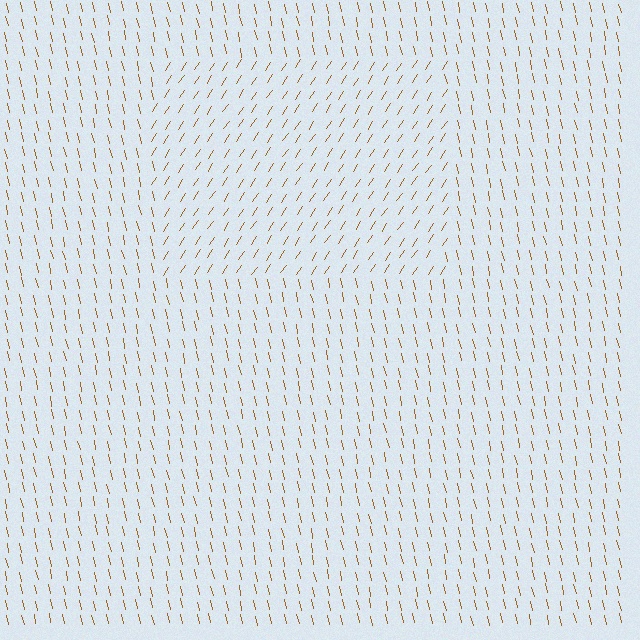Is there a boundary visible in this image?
Yes, there is a texture boundary formed by a change in line orientation.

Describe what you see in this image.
The image is filled with small brown line segments. A rectangle region in the image has lines oriented differently from the surrounding lines, creating a visible texture boundary.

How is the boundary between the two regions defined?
The boundary is defined purely by a change in line orientation (approximately 45 degrees difference). All lines are the same color and thickness.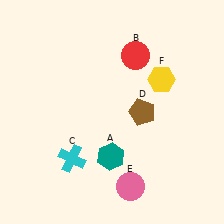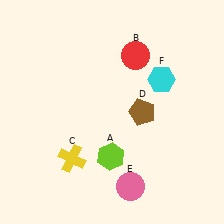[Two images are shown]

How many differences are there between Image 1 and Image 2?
There are 3 differences between the two images.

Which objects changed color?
A changed from teal to lime. C changed from cyan to yellow. F changed from yellow to cyan.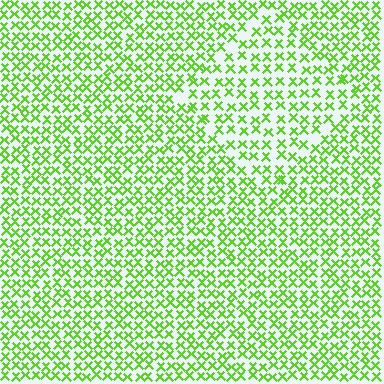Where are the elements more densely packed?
The elements are more densely packed outside the diamond boundary.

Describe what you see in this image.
The image contains small lime elements arranged at two different densities. A diamond-shaped region is visible where the elements are less densely packed than the surrounding area.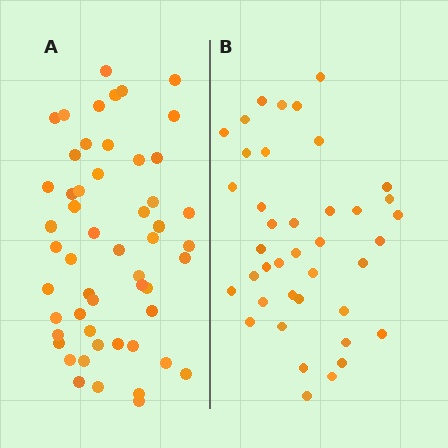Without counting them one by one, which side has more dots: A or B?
Region A (the left region) has more dots.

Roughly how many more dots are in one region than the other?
Region A has approximately 15 more dots than region B.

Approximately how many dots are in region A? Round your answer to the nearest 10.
About 50 dots. (The exact count is 53, which rounds to 50.)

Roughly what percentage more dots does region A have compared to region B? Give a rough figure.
About 30% more.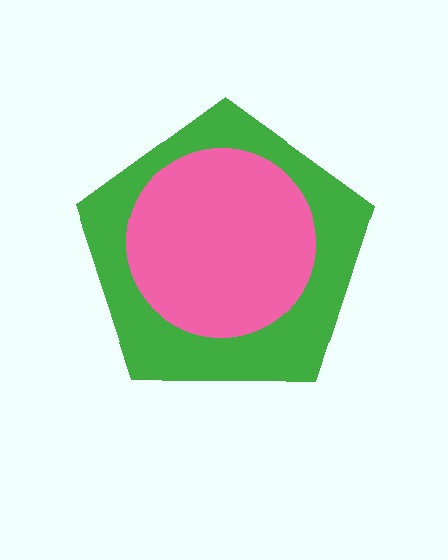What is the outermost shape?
The green pentagon.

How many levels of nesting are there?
2.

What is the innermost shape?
The pink circle.